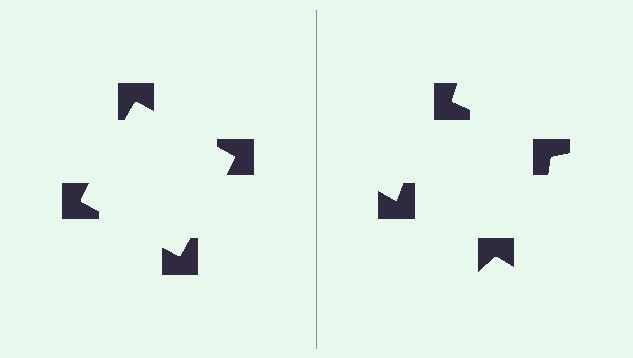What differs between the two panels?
The notched squares are positioned identically on both sides; only the wedge orientations differ. On the left they align to a square; on the right they are misaligned.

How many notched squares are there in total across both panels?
8 — 4 on each side.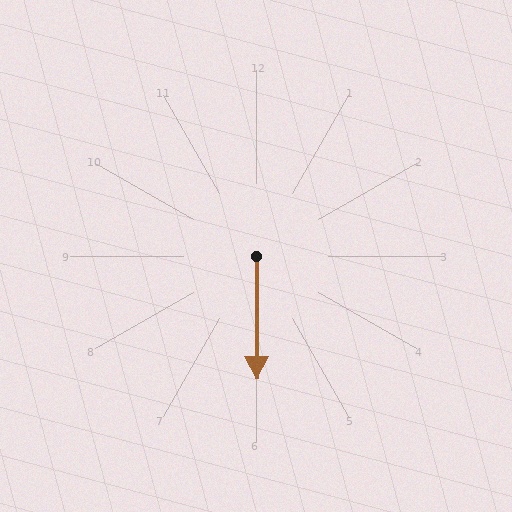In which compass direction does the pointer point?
South.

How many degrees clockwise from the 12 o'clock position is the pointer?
Approximately 180 degrees.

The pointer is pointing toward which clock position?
Roughly 6 o'clock.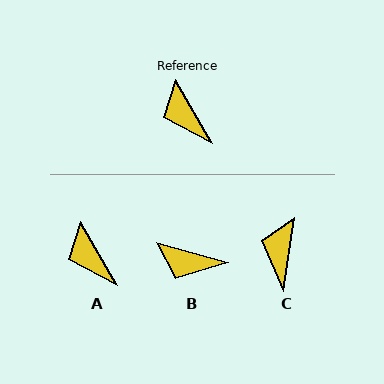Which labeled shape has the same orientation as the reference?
A.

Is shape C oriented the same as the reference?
No, it is off by about 39 degrees.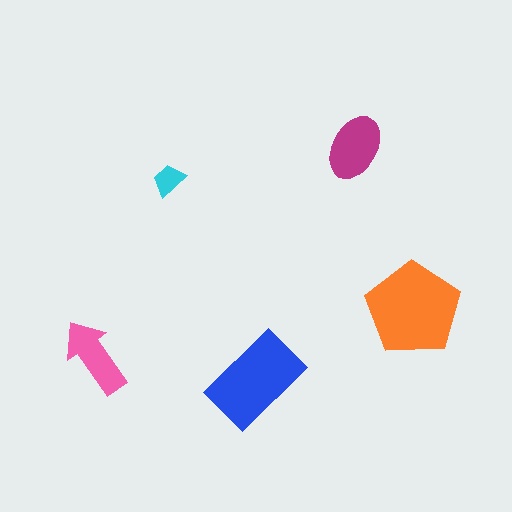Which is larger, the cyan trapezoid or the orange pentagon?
The orange pentagon.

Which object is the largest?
The orange pentagon.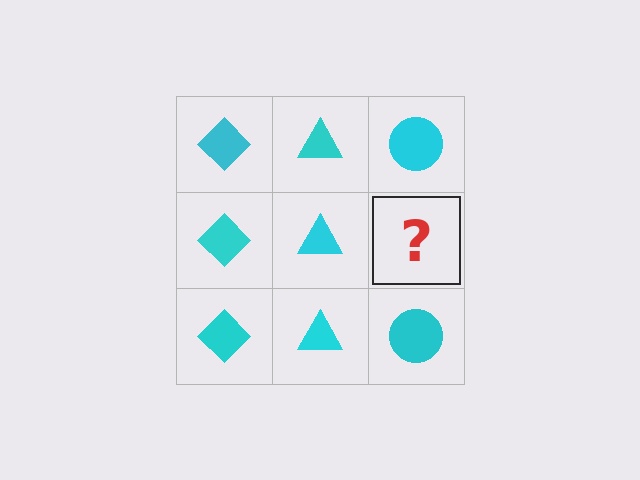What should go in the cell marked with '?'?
The missing cell should contain a cyan circle.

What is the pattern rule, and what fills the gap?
The rule is that each column has a consistent shape. The gap should be filled with a cyan circle.